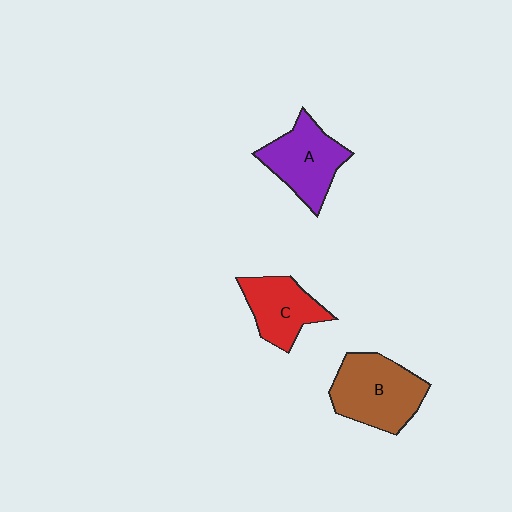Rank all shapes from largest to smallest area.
From largest to smallest: B (brown), A (purple), C (red).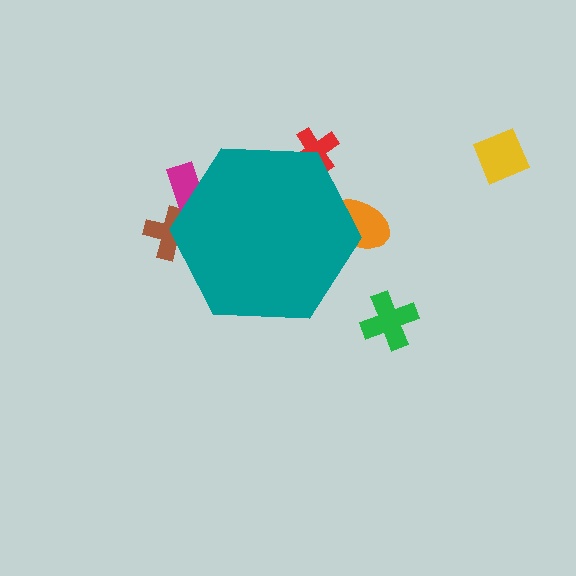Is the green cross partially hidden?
No, the green cross is fully visible.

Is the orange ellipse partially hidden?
Yes, the orange ellipse is partially hidden behind the teal hexagon.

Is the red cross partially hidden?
Yes, the red cross is partially hidden behind the teal hexagon.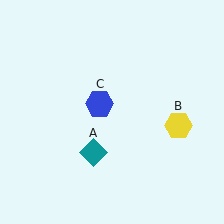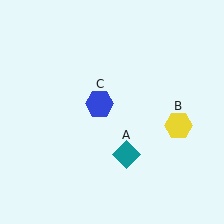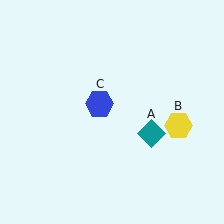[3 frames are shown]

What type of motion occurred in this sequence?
The teal diamond (object A) rotated counterclockwise around the center of the scene.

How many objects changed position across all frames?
1 object changed position: teal diamond (object A).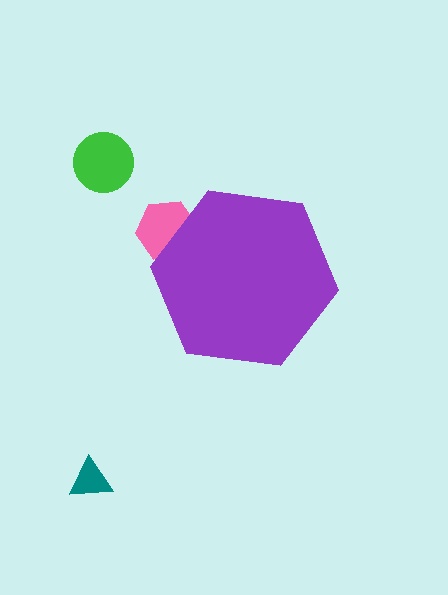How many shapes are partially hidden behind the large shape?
1 shape is partially hidden.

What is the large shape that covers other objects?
A purple hexagon.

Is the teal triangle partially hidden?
No, the teal triangle is fully visible.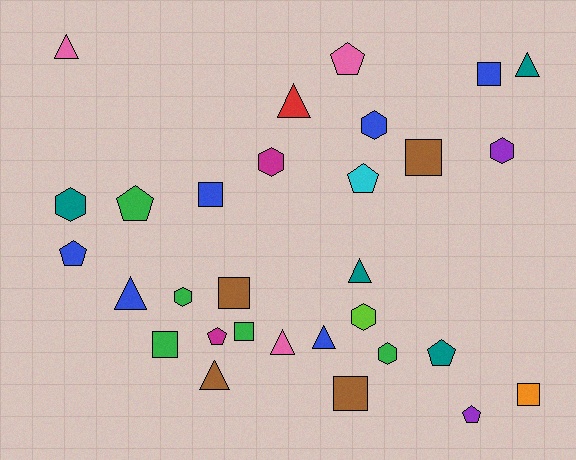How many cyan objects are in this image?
There is 1 cyan object.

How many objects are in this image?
There are 30 objects.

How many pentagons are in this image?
There are 7 pentagons.